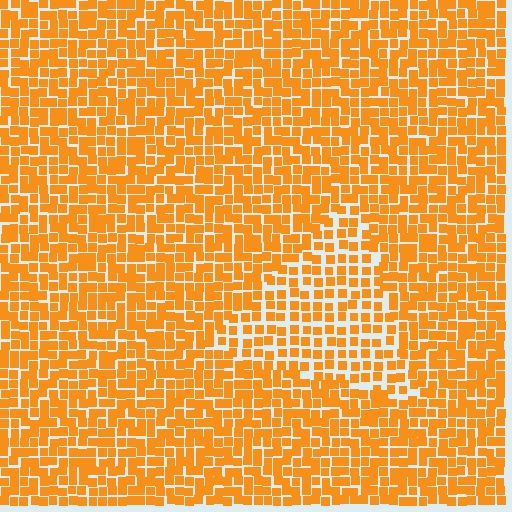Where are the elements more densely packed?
The elements are more densely packed outside the triangle boundary.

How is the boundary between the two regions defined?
The boundary is defined by a change in element density (approximately 1.5x ratio). All elements are the same color, size, and shape.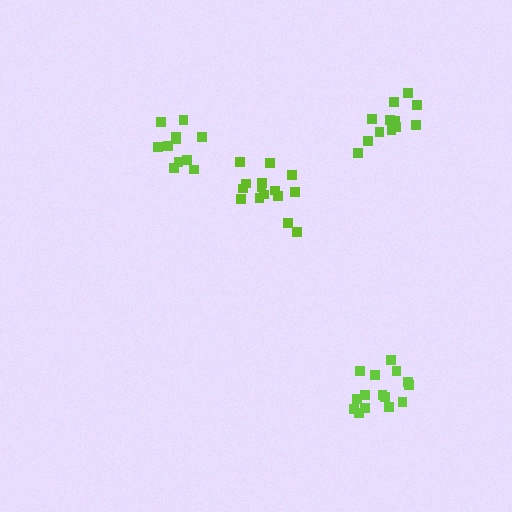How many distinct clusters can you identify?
There are 4 distinct clusters.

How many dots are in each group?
Group 1: 15 dots, Group 2: 15 dots, Group 3: 11 dots, Group 4: 12 dots (53 total).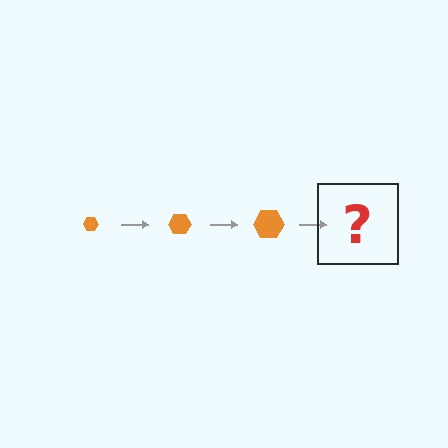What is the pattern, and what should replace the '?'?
The pattern is that the hexagon gets progressively larger each step. The '?' should be an orange hexagon, larger than the previous one.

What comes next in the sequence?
The next element should be an orange hexagon, larger than the previous one.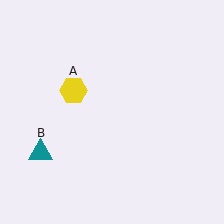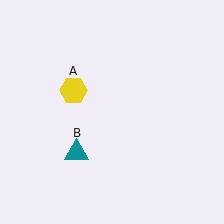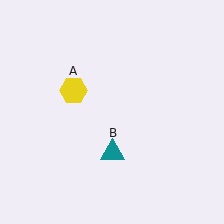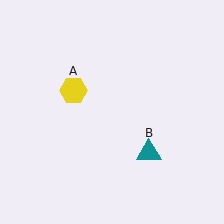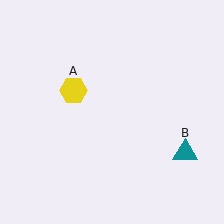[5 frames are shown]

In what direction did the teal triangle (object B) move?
The teal triangle (object B) moved right.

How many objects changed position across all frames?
1 object changed position: teal triangle (object B).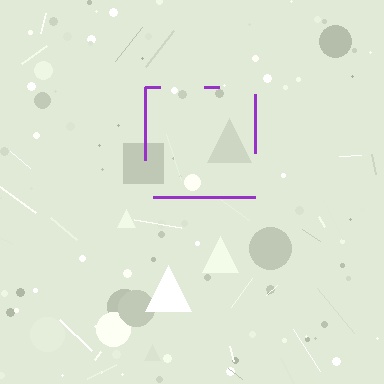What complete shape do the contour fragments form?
The contour fragments form a square.